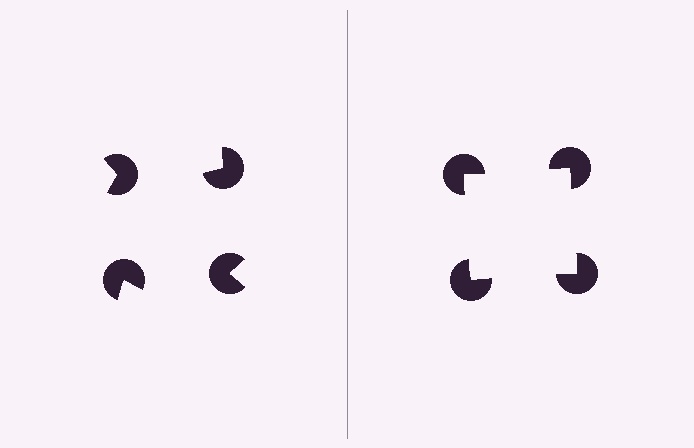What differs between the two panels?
The pac-man discs are positioned identically on both sides; only the wedge orientations differ. On the right they align to a square; on the left they are misaligned.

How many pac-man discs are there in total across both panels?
8 — 4 on each side.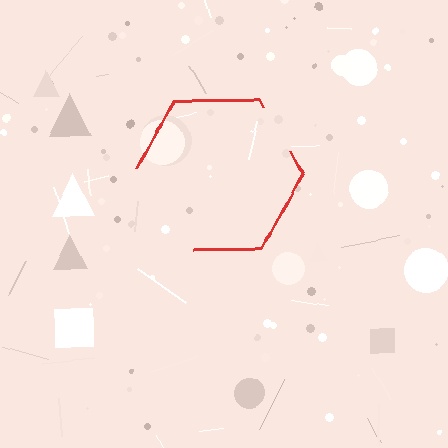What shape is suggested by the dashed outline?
The dashed outline suggests a hexagon.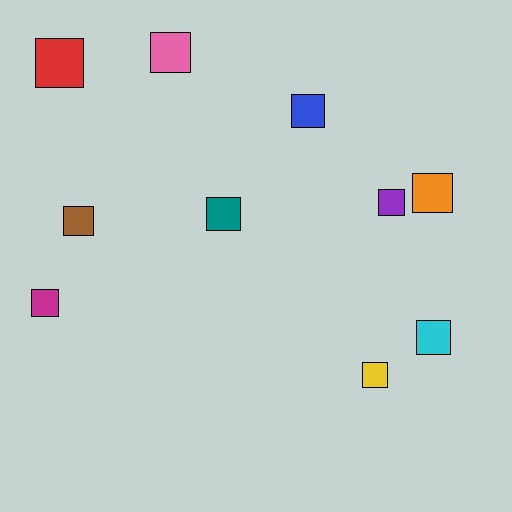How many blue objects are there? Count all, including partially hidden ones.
There is 1 blue object.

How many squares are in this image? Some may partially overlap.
There are 10 squares.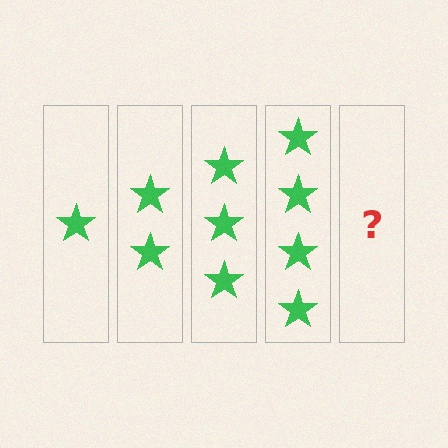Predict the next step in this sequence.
The next step is 5 stars.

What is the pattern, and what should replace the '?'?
The pattern is that each step adds one more star. The '?' should be 5 stars.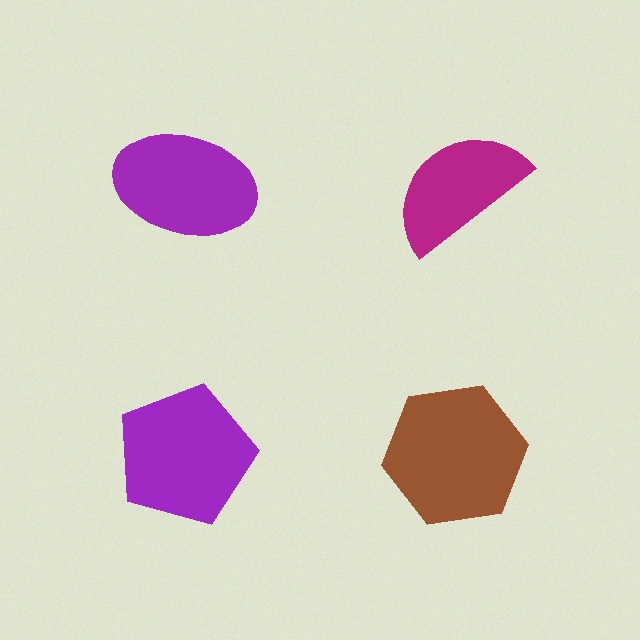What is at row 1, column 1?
A purple ellipse.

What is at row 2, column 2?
A brown hexagon.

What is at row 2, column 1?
A purple pentagon.